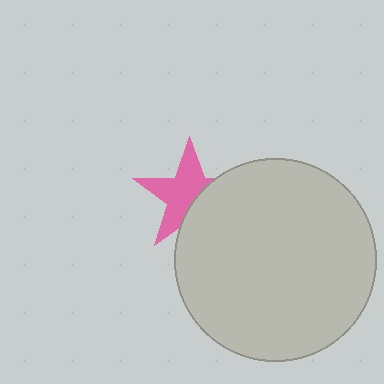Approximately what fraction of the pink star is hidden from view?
Roughly 38% of the pink star is hidden behind the light gray circle.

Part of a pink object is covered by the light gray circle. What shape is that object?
It is a star.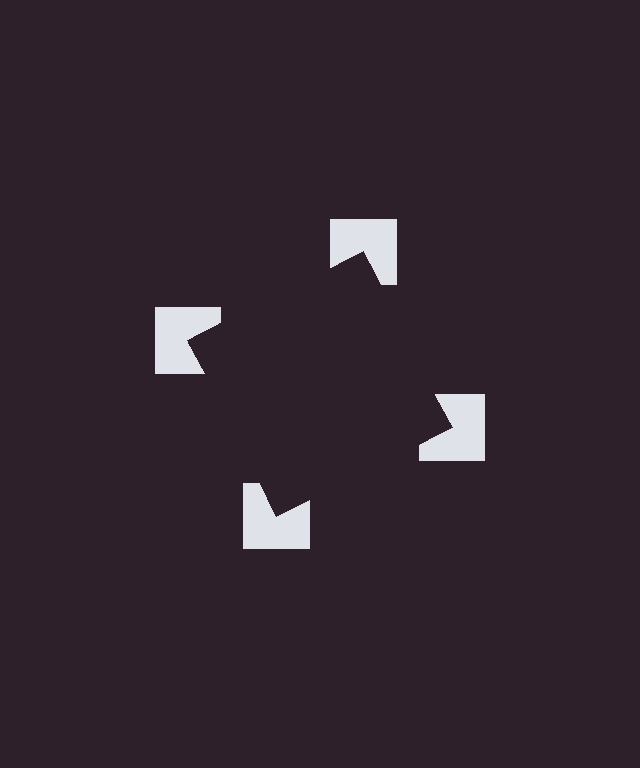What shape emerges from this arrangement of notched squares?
An illusory square — its edges are inferred from the aligned wedge cuts in the notched squares, not physically drawn.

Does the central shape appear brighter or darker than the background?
It typically appears slightly darker than the background, even though no actual brightness change is drawn.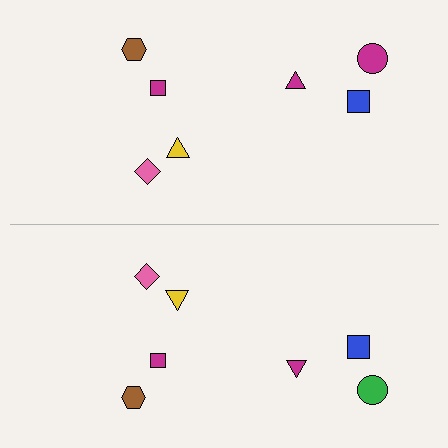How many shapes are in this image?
There are 14 shapes in this image.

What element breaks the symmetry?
The green circle on the bottom side breaks the symmetry — its mirror counterpart is magenta.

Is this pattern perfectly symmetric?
No, the pattern is not perfectly symmetric. The green circle on the bottom side breaks the symmetry — its mirror counterpart is magenta.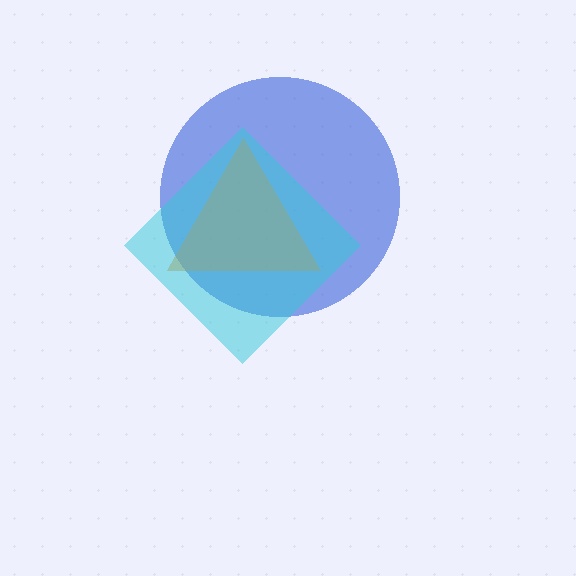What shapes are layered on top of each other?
The layered shapes are: a blue circle, an orange triangle, a cyan diamond.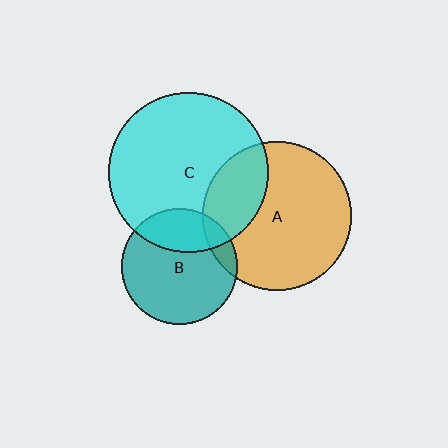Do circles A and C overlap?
Yes.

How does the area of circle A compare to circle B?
Approximately 1.7 times.